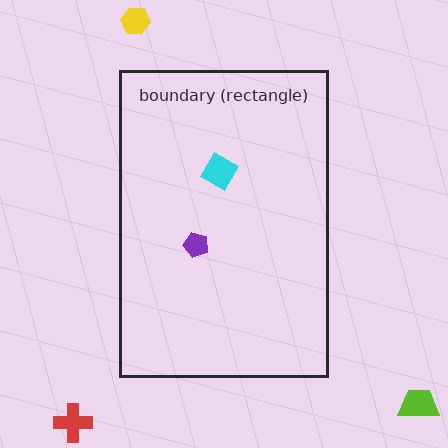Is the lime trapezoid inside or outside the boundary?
Outside.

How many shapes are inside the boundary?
2 inside, 3 outside.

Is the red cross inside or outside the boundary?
Outside.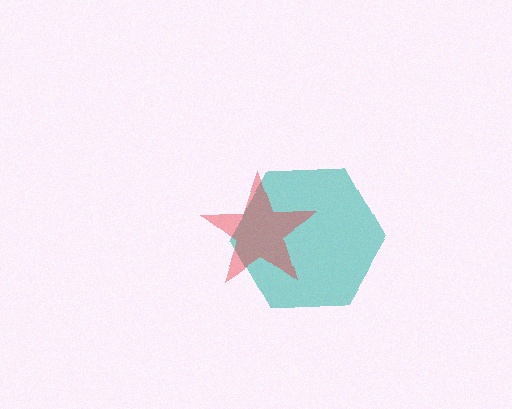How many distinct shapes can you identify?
There are 2 distinct shapes: a teal hexagon, a red star.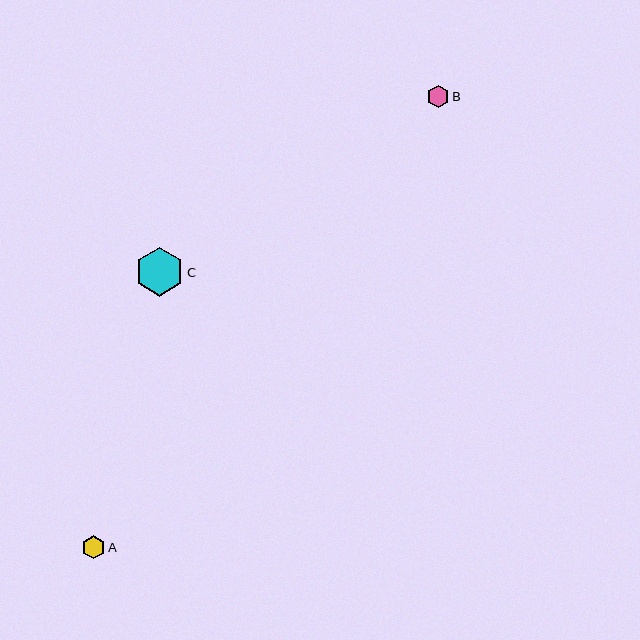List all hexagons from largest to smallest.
From largest to smallest: C, A, B.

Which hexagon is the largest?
Hexagon C is the largest with a size of approximately 49 pixels.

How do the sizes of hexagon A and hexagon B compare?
Hexagon A and hexagon B are approximately the same size.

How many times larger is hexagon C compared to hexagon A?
Hexagon C is approximately 2.1 times the size of hexagon A.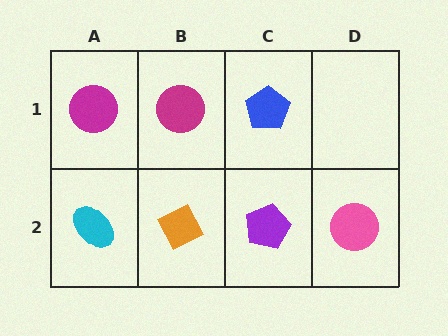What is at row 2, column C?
A purple pentagon.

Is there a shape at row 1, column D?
No, that cell is empty.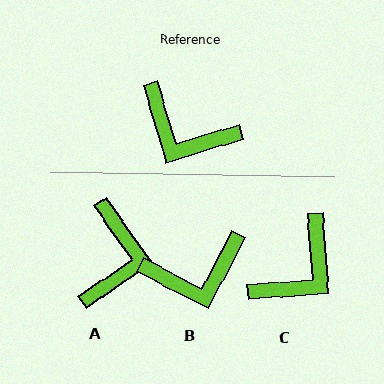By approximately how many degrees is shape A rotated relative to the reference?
Approximately 108 degrees counter-clockwise.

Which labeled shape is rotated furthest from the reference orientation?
A, about 108 degrees away.